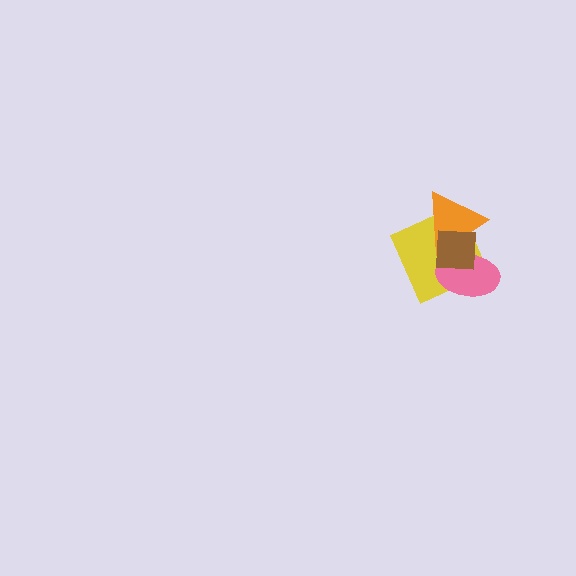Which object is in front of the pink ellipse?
The brown square is in front of the pink ellipse.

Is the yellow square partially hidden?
Yes, it is partially covered by another shape.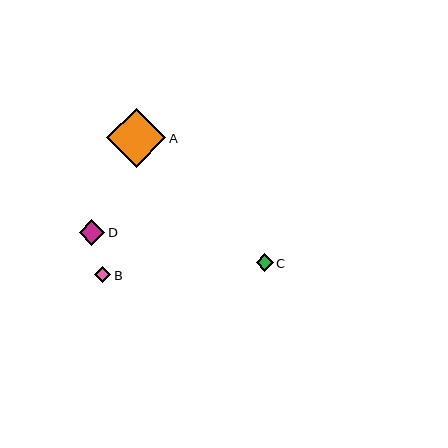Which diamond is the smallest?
Diamond B is the smallest with a size of approximately 16 pixels.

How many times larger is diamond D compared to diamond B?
Diamond D is approximately 1.6 times the size of diamond B.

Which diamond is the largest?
Diamond A is the largest with a size of approximately 59 pixels.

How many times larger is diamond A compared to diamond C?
Diamond A is approximately 3.4 times the size of diamond C.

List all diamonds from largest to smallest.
From largest to smallest: A, D, C, B.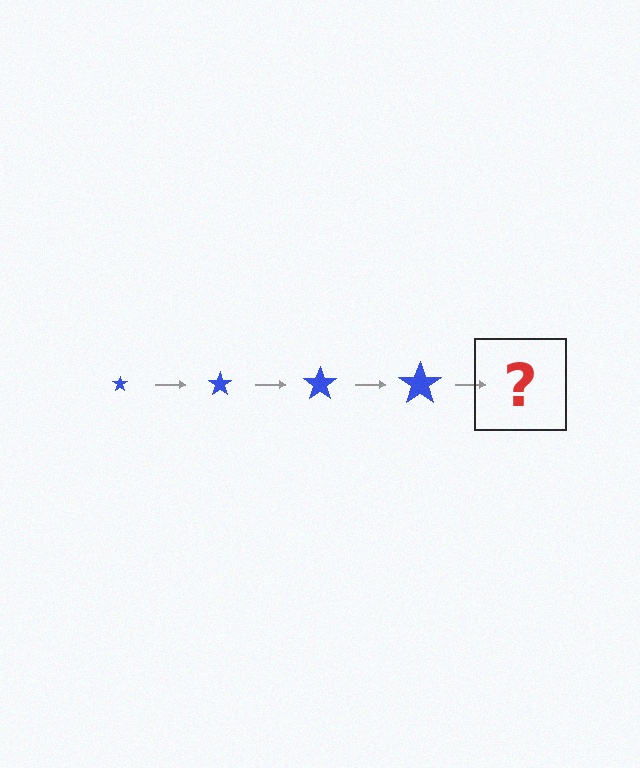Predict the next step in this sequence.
The next step is a blue star, larger than the previous one.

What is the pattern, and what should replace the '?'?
The pattern is that the star gets progressively larger each step. The '?' should be a blue star, larger than the previous one.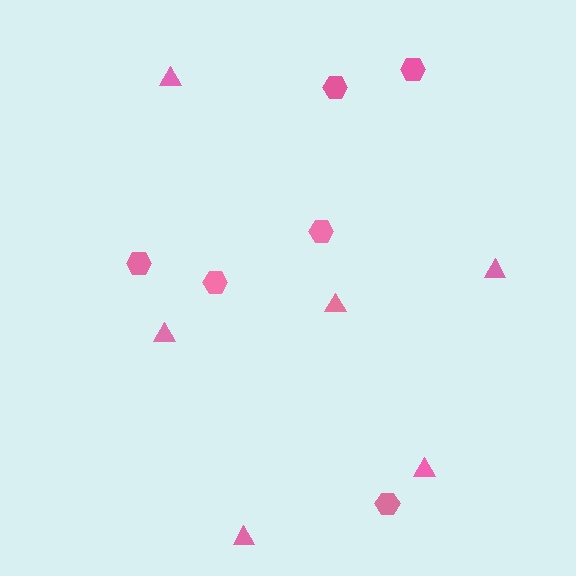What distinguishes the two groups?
There are 2 groups: one group of hexagons (6) and one group of triangles (6).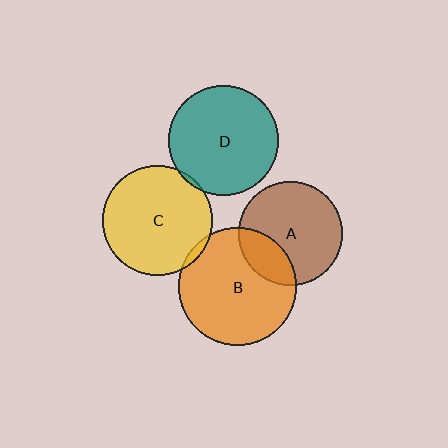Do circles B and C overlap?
Yes.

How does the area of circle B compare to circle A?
Approximately 1.3 times.